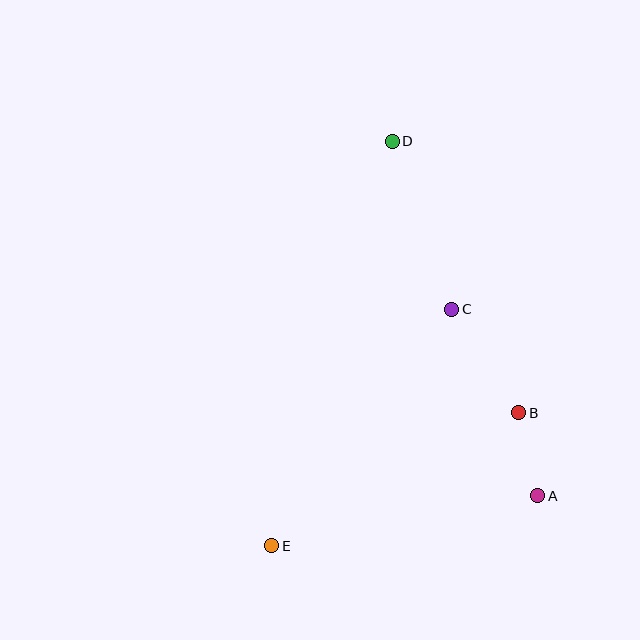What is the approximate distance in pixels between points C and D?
The distance between C and D is approximately 178 pixels.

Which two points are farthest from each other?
Points D and E are farthest from each other.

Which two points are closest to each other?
Points A and B are closest to each other.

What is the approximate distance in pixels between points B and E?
The distance between B and E is approximately 280 pixels.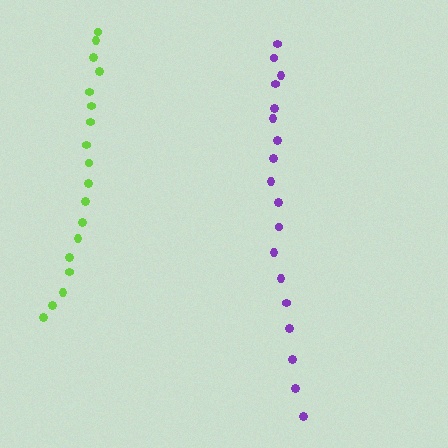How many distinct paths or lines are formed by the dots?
There are 2 distinct paths.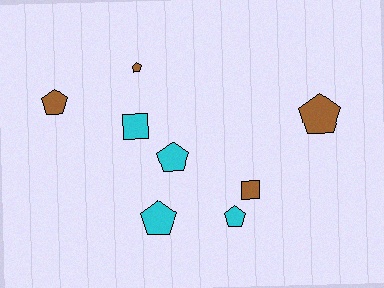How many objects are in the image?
There are 8 objects.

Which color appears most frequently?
Brown, with 4 objects.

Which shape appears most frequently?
Pentagon, with 6 objects.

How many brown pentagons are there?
There are 3 brown pentagons.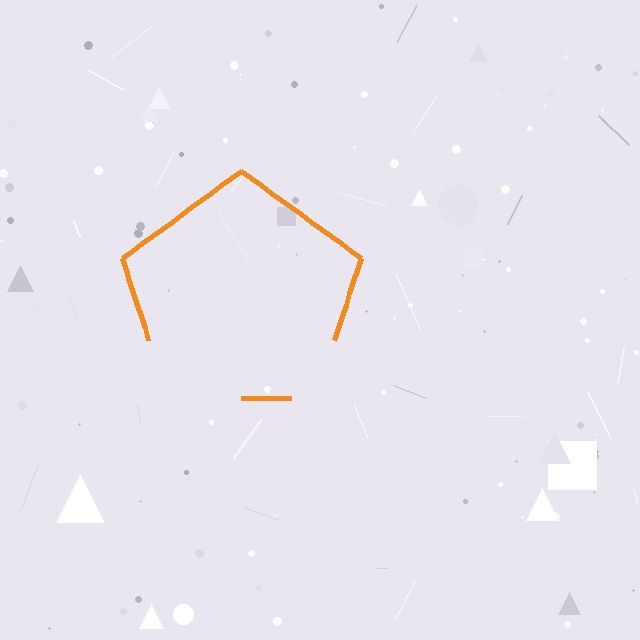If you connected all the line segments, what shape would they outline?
They would outline a pentagon.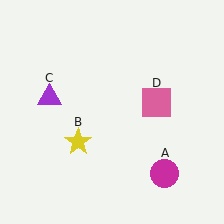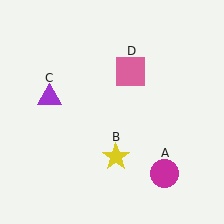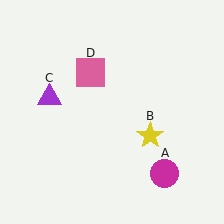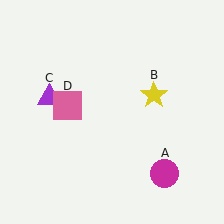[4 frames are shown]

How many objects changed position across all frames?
2 objects changed position: yellow star (object B), pink square (object D).